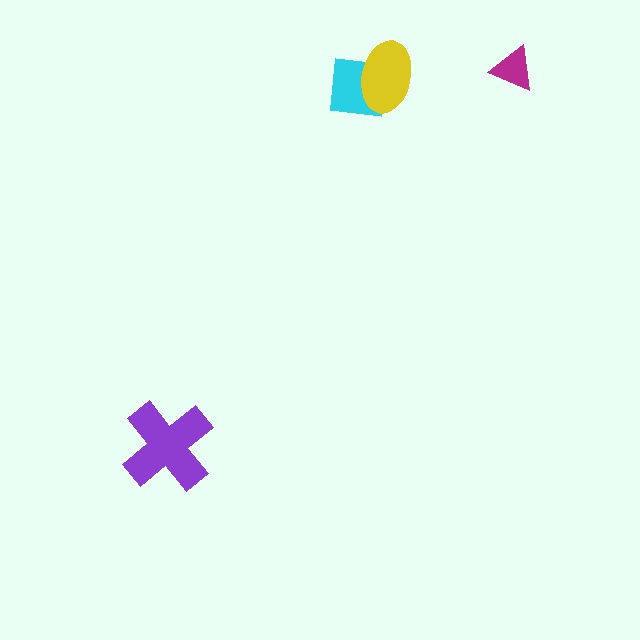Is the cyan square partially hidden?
Yes, it is partially covered by another shape.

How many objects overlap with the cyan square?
1 object overlaps with the cyan square.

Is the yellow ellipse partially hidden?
No, no other shape covers it.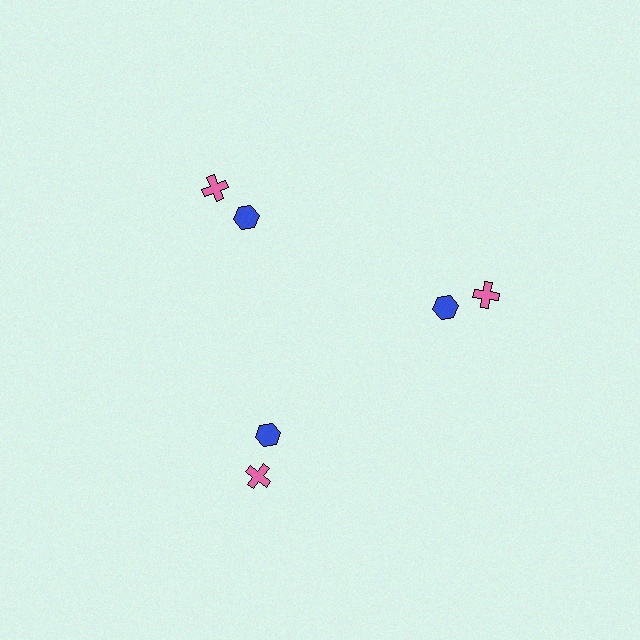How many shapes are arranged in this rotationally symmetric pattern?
There are 6 shapes, arranged in 3 groups of 2.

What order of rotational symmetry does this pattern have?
This pattern has 3-fold rotational symmetry.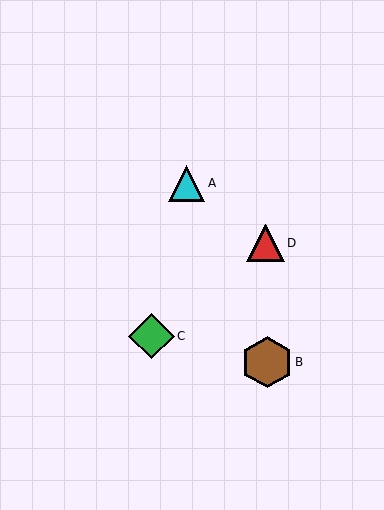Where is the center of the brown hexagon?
The center of the brown hexagon is at (267, 362).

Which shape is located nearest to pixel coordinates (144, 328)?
The green diamond (labeled C) at (151, 336) is nearest to that location.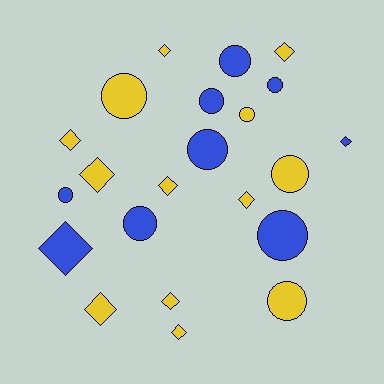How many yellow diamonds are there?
There are 9 yellow diamonds.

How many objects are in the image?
There are 22 objects.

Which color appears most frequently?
Yellow, with 13 objects.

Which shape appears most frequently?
Circle, with 11 objects.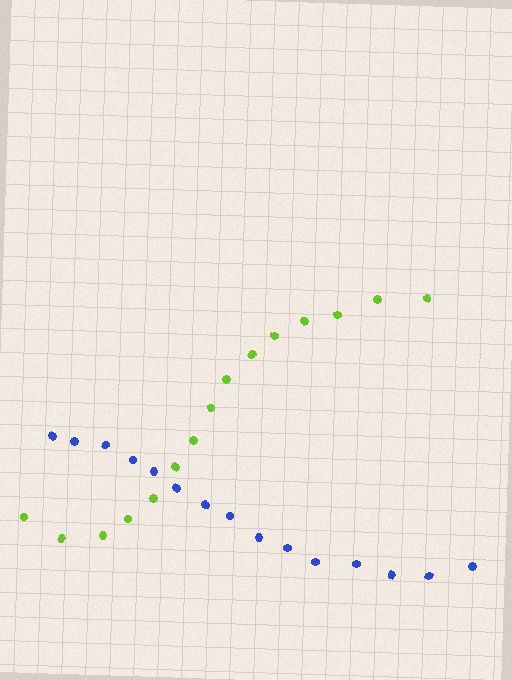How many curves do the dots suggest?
There are 2 distinct paths.